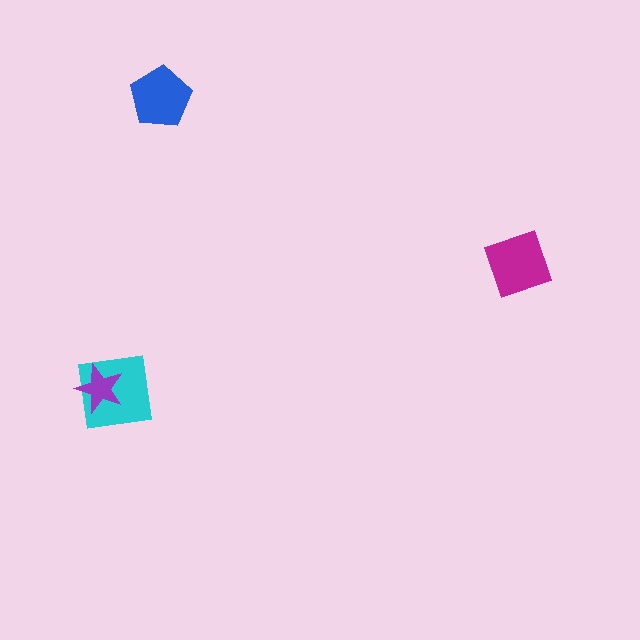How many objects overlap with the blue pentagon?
0 objects overlap with the blue pentagon.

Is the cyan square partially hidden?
Yes, it is partially covered by another shape.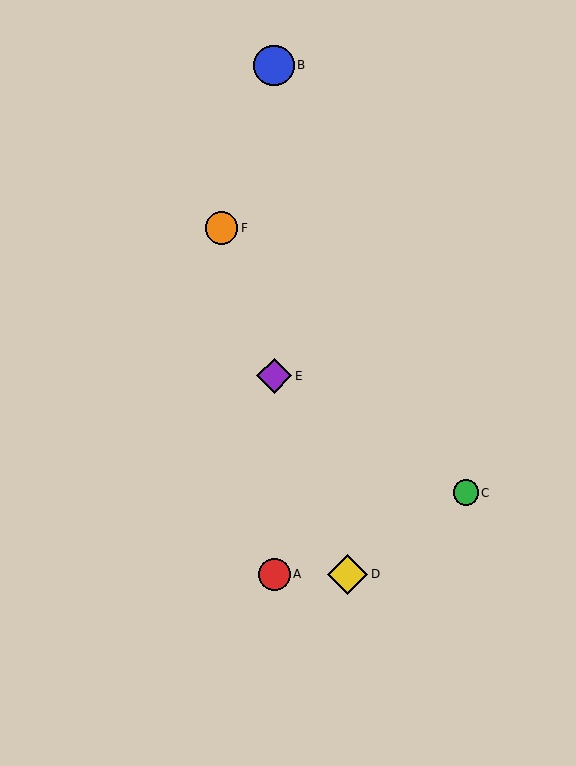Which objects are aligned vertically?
Objects A, B, E are aligned vertically.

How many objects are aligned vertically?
3 objects (A, B, E) are aligned vertically.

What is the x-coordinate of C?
Object C is at x≈466.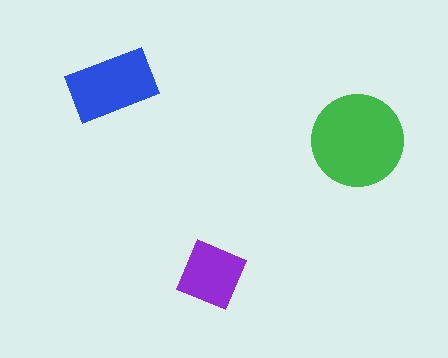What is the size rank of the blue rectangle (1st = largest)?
2nd.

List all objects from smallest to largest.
The purple diamond, the blue rectangle, the green circle.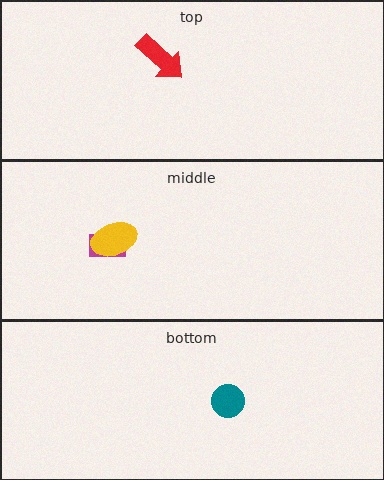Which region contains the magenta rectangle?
The middle region.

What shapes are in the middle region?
The magenta rectangle, the yellow ellipse.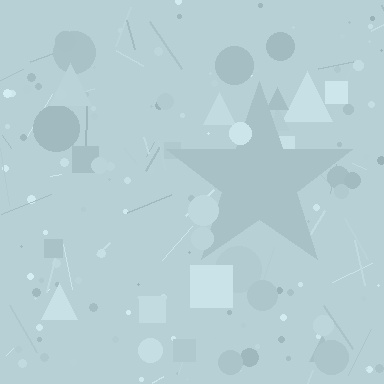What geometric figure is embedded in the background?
A star is embedded in the background.